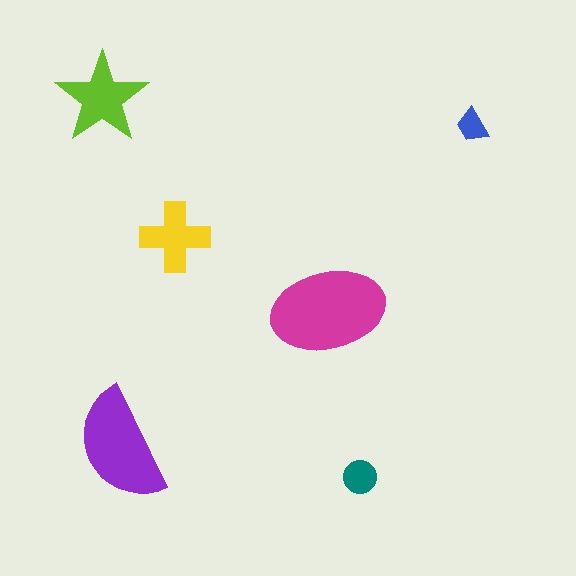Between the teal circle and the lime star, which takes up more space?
The lime star.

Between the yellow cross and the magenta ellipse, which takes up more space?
The magenta ellipse.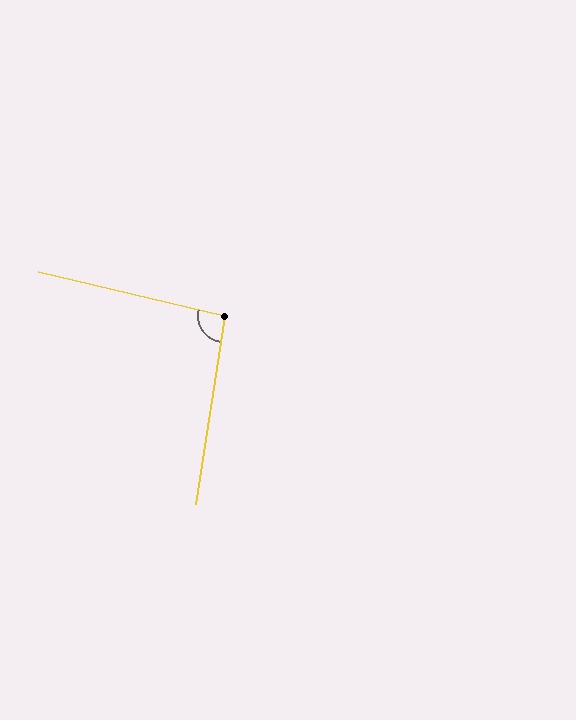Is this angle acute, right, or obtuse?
It is approximately a right angle.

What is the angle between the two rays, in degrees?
Approximately 95 degrees.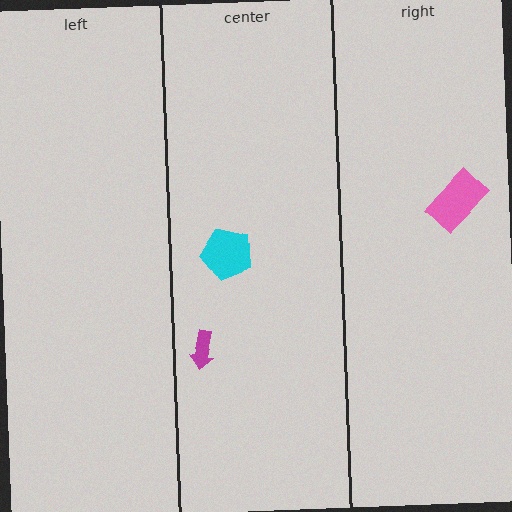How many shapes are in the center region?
2.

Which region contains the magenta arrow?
The center region.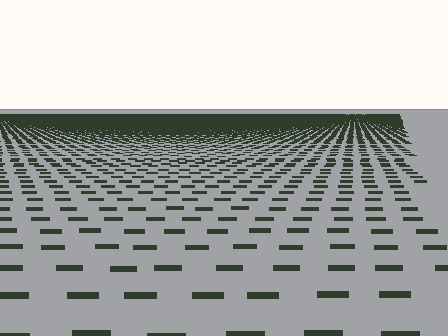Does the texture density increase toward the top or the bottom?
Density increases toward the top.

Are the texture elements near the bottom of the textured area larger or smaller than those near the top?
Larger. Near the bottom, elements are closer to the viewer and appear at a bigger on-screen size.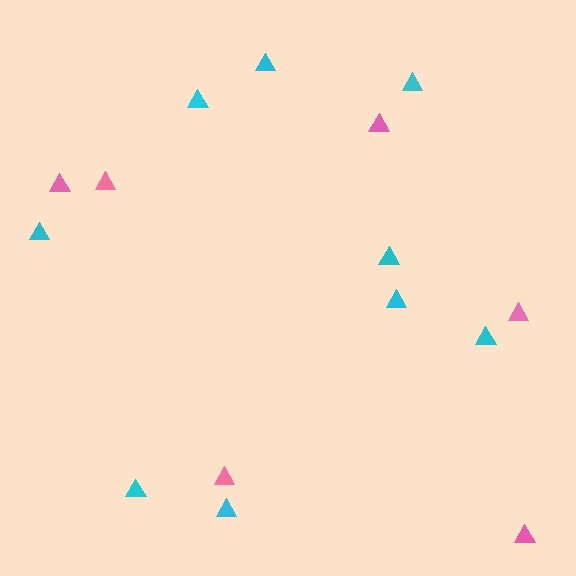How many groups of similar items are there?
There are 2 groups: one group of pink triangles (6) and one group of cyan triangles (9).